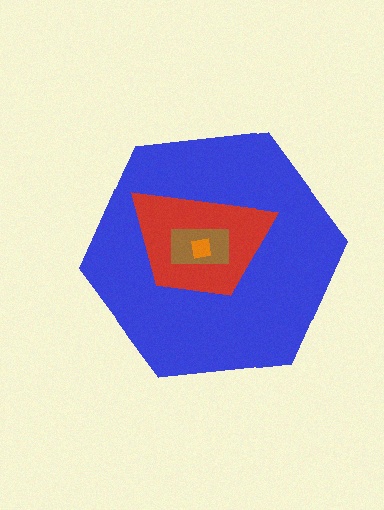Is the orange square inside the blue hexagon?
Yes.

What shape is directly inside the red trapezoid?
The brown rectangle.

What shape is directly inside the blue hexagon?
The red trapezoid.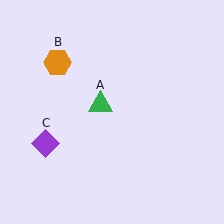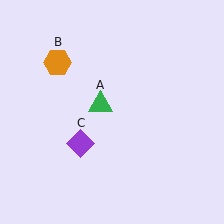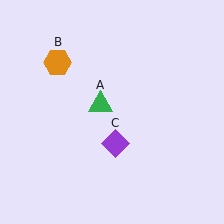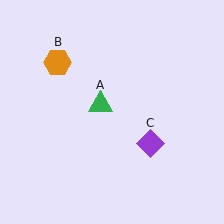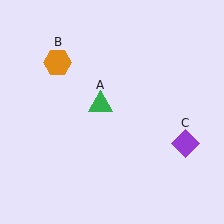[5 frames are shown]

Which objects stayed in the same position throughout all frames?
Green triangle (object A) and orange hexagon (object B) remained stationary.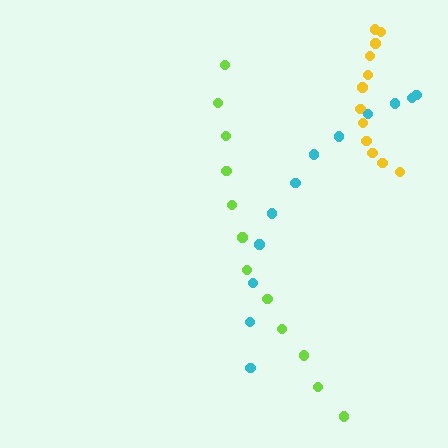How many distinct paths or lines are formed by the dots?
There are 3 distinct paths.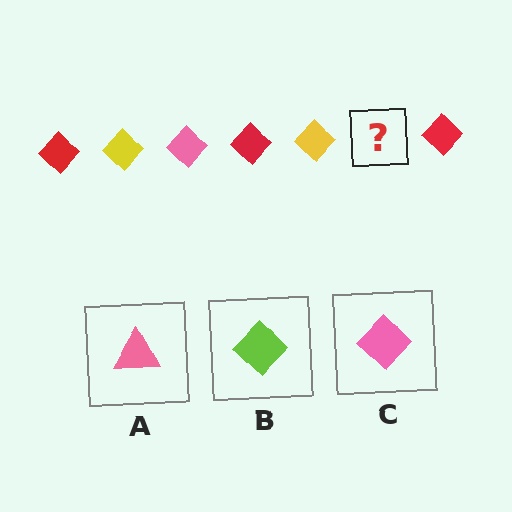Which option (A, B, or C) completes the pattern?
C.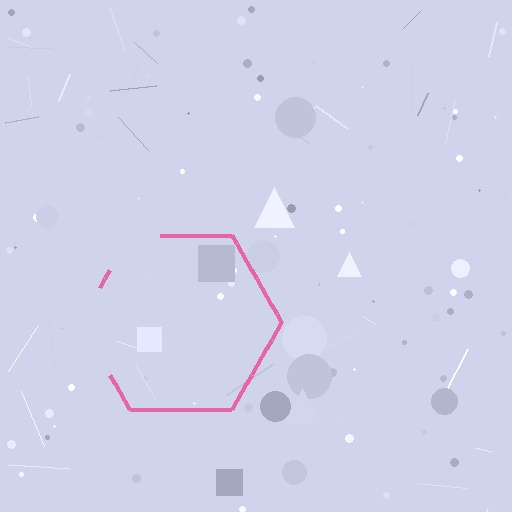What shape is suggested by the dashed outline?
The dashed outline suggests a hexagon.